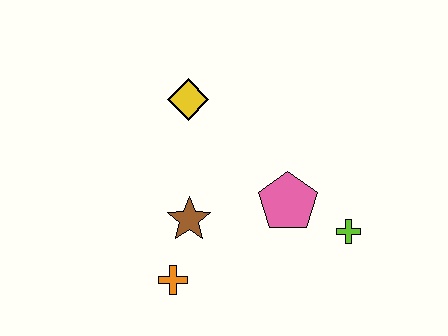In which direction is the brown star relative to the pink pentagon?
The brown star is to the left of the pink pentagon.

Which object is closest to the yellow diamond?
The brown star is closest to the yellow diamond.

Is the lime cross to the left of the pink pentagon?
No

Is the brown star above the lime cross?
Yes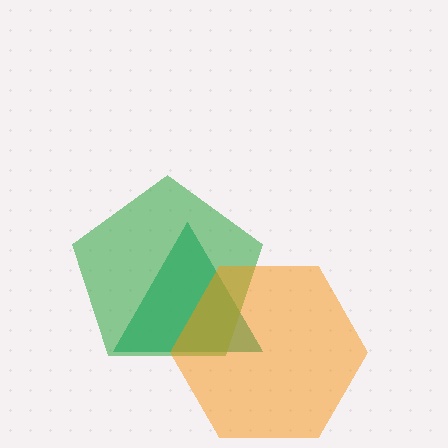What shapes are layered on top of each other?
The layered shapes are: a teal triangle, a green pentagon, an orange hexagon.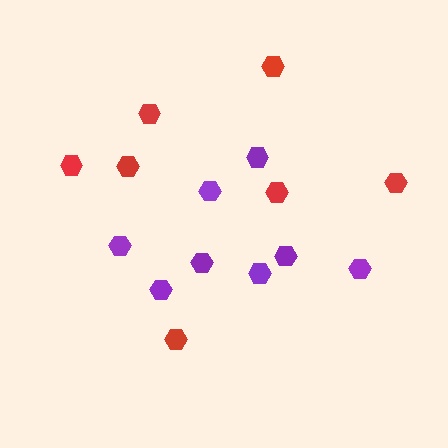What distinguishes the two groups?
There are 2 groups: one group of red hexagons (7) and one group of purple hexagons (8).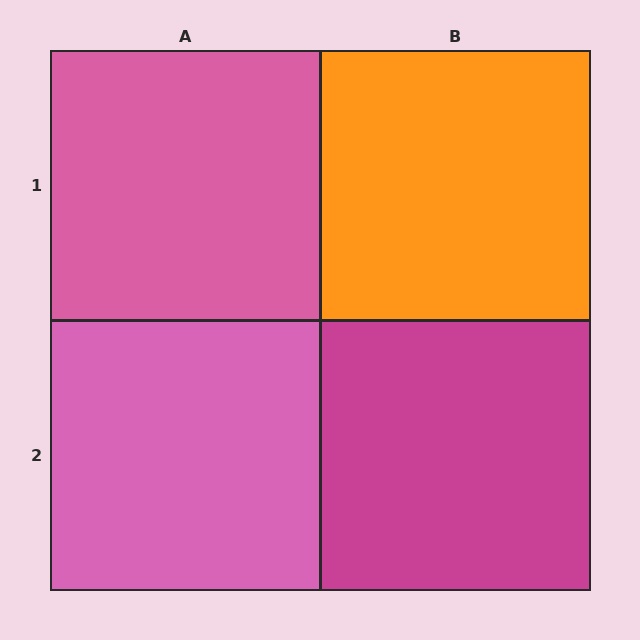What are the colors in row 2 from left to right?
Pink, magenta.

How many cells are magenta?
1 cell is magenta.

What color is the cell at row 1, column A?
Pink.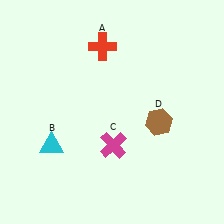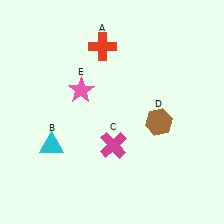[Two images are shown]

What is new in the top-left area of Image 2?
A pink star (E) was added in the top-left area of Image 2.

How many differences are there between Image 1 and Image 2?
There is 1 difference between the two images.